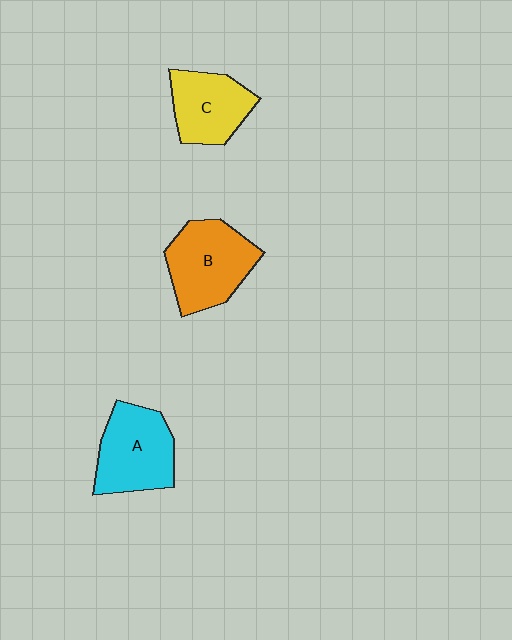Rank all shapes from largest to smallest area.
From largest to smallest: B (orange), A (cyan), C (yellow).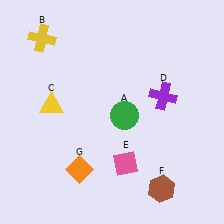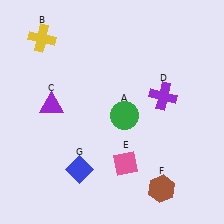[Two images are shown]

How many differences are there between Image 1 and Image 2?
There are 2 differences between the two images.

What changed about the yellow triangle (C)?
In Image 1, C is yellow. In Image 2, it changed to purple.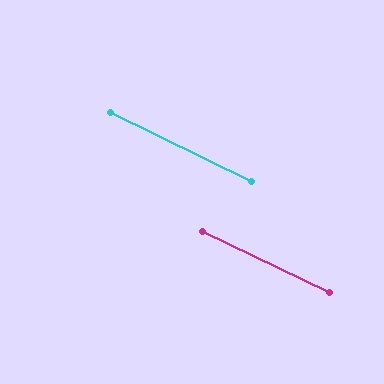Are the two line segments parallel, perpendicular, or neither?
Parallel — their directions differ by only 0.3°.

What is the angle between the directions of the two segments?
Approximately 0 degrees.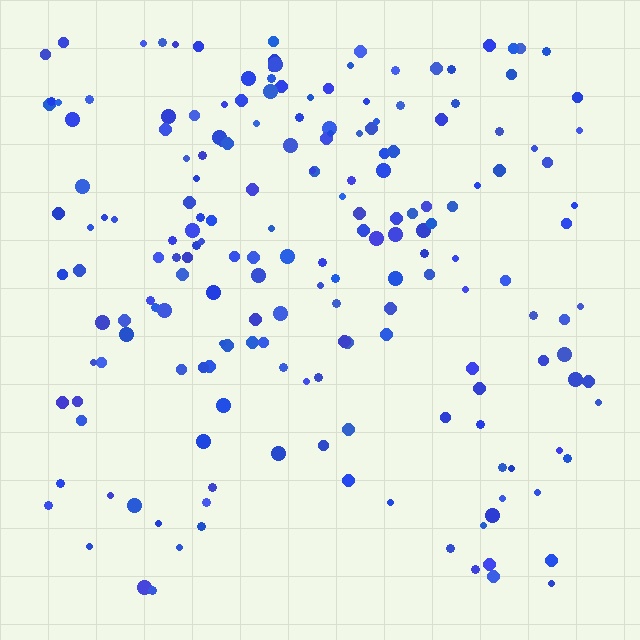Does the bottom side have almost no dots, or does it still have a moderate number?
Still a moderate number, just noticeably fewer than the top.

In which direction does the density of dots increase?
From bottom to top, with the top side densest.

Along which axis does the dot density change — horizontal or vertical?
Vertical.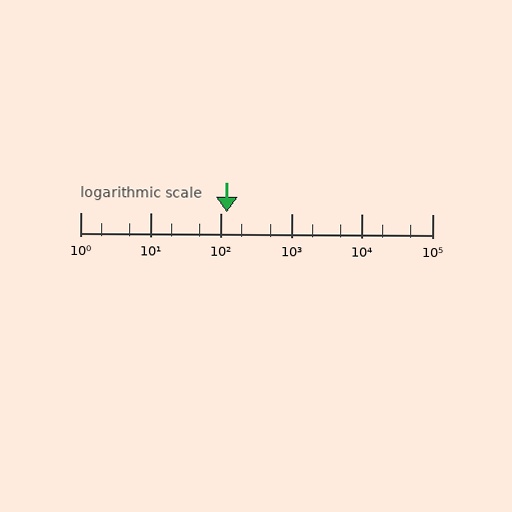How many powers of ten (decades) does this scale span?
The scale spans 5 decades, from 1 to 100000.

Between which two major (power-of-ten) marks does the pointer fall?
The pointer is between 100 and 1000.